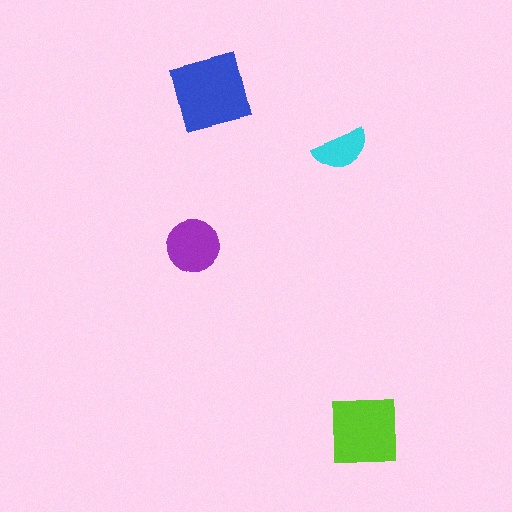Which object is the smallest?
The cyan semicircle.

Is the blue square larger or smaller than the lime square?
Larger.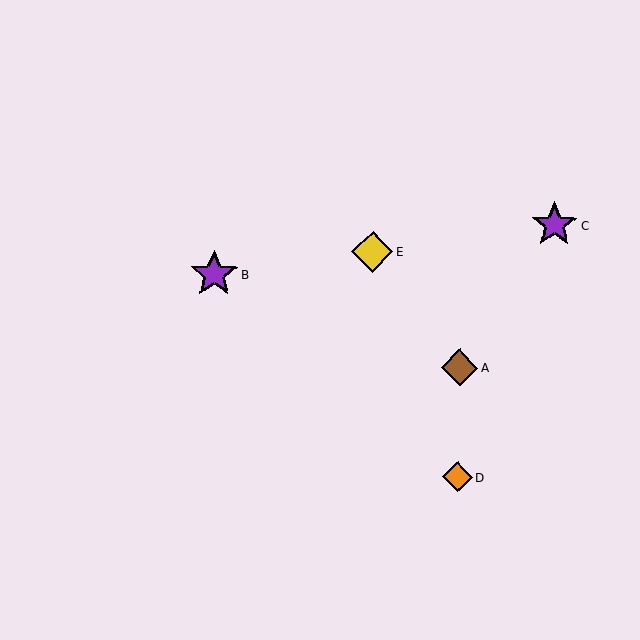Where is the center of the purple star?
The center of the purple star is at (554, 225).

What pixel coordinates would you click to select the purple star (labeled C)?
Click at (554, 225) to select the purple star C.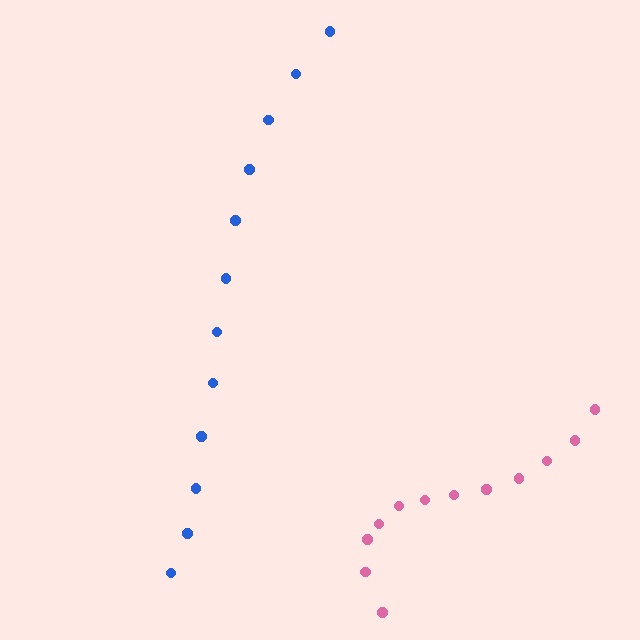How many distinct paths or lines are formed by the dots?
There are 2 distinct paths.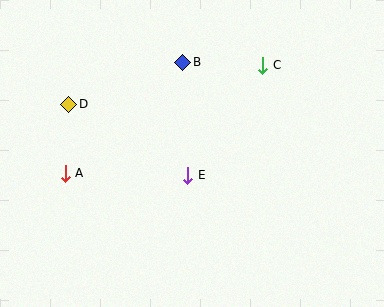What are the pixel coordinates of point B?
Point B is at (183, 62).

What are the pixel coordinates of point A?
Point A is at (65, 173).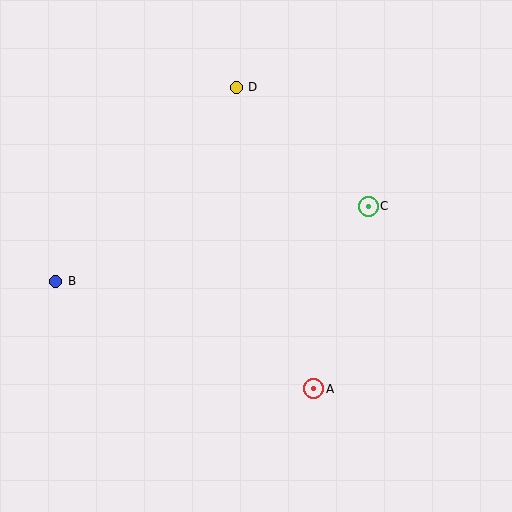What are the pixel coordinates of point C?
Point C is at (368, 206).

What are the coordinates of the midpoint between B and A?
The midpoint between B and A is at (185, 335).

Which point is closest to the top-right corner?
Point C is closest to the top-right corner.